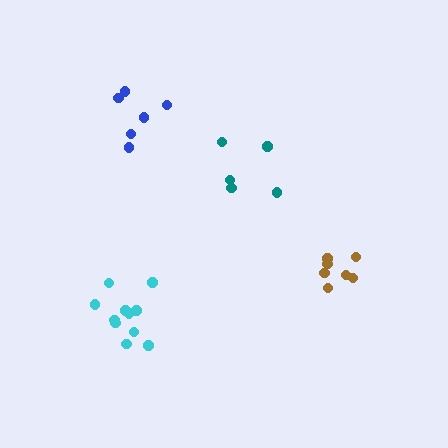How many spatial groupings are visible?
There are 4 spatial groupings.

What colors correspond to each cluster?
The clusters are colored: blue, brown, cyan, teal.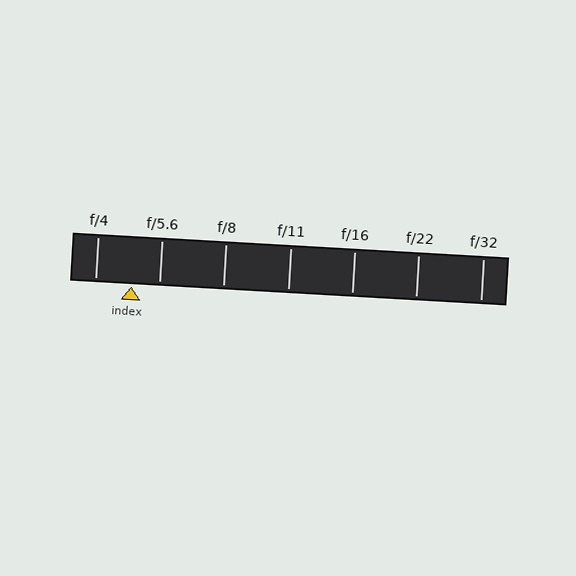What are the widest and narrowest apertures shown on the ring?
The widest aperture shown is f/4 and the narrowest is f/32.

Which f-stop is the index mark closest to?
The index mark is closest to f/5.6.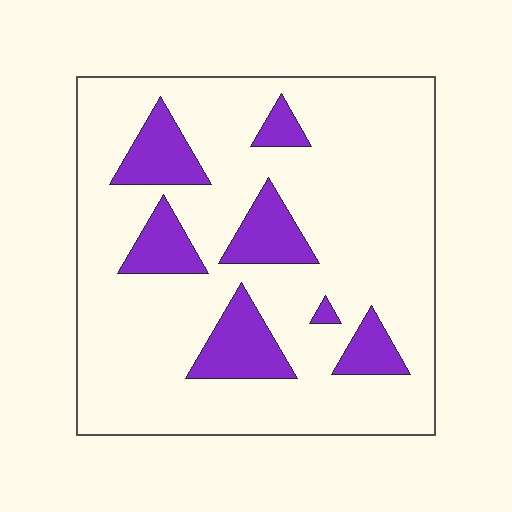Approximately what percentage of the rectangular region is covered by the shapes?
Approximately 20%.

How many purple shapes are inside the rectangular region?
7.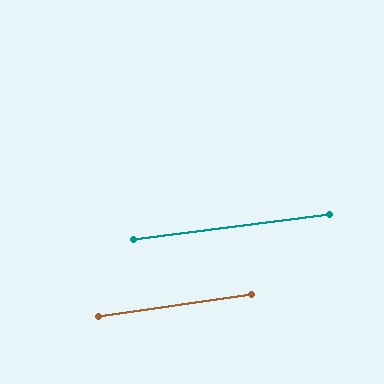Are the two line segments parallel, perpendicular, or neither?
Parallel — their directions differ by only 1.4°.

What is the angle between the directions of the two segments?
Approximately 1 degree.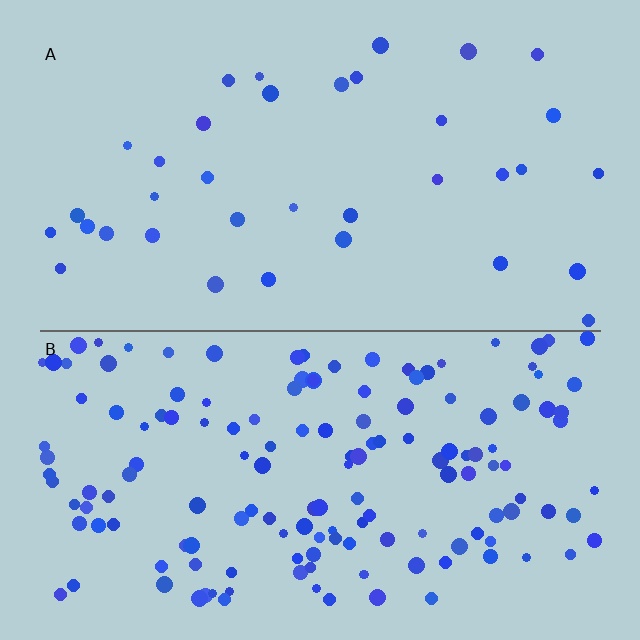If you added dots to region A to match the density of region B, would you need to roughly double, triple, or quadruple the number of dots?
Approximately quadruple.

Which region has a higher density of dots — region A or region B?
B (the bottom).